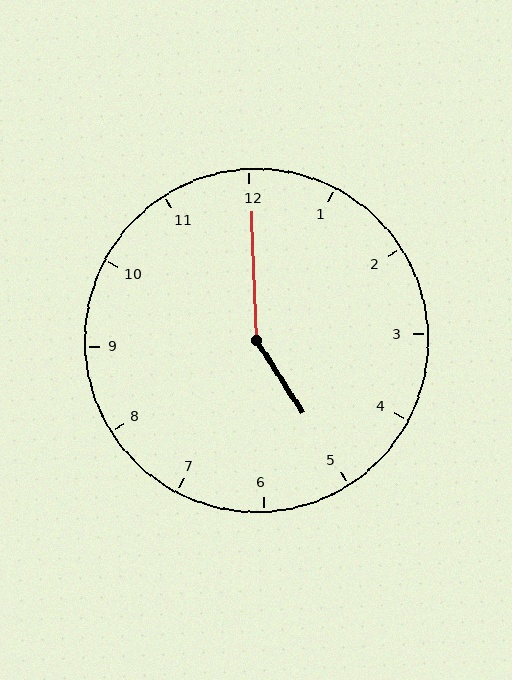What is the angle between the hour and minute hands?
Approximately 150 degrees.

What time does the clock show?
5:00.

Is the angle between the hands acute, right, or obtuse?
It is obtuse.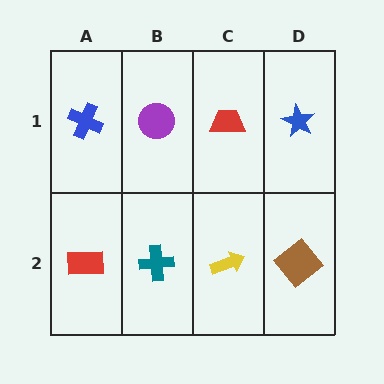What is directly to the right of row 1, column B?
A red trapezoid.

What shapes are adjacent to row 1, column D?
A brown diamond (row 2, column D), a red trapezoid (row 1, column C).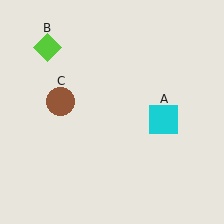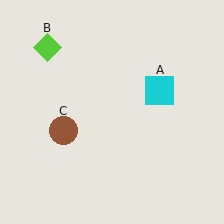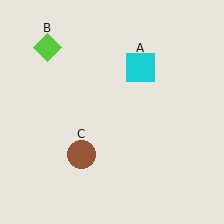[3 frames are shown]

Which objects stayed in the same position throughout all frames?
Lime diamond (object B) remained stationary.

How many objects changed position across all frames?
2 objects changed position: cyan square (object A), brown circle (object C).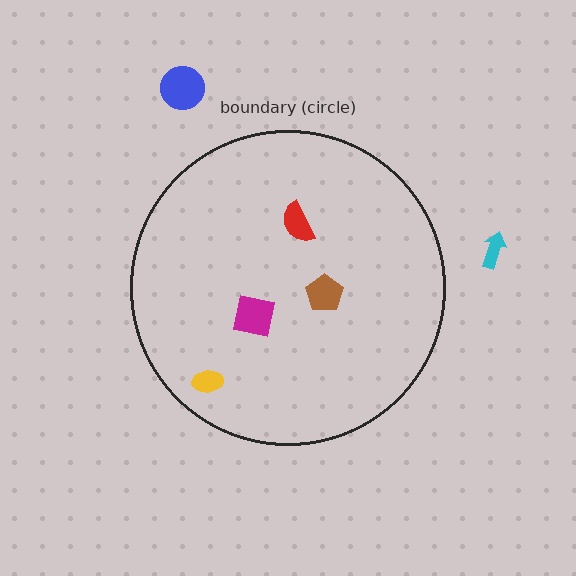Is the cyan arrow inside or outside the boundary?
Outside.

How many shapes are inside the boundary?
4 inside, 2 outside.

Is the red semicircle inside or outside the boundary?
Inside.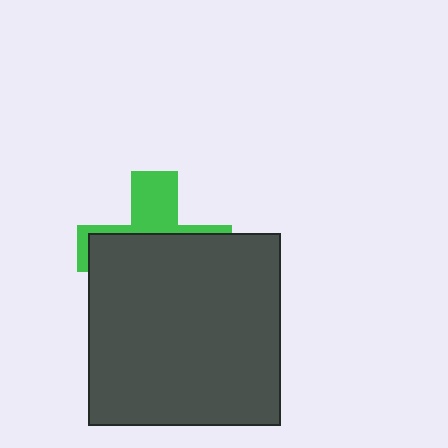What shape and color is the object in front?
The object in front is a dark gray square.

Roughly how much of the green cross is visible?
A small part of it is visible (roughly 34%).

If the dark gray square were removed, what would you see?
You would see the complete green cross.